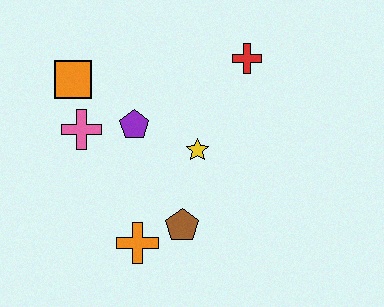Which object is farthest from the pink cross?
The red cross is farthest from the pink cross.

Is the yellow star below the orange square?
Yes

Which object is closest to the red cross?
The yellow star is closest to the red cross.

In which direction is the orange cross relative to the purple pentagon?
The orange cross is below the purple pentagon.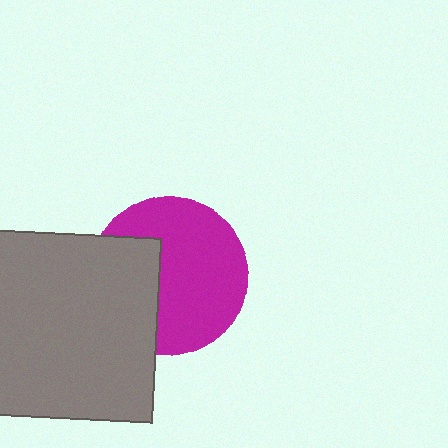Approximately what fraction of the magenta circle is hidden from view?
Roughly 35% of the magenta circle is hidden behind the gray rectangle.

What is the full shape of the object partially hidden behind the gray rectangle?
The partially hidden object is a magenta circle.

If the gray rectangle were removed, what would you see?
You would see the complete magenta circle.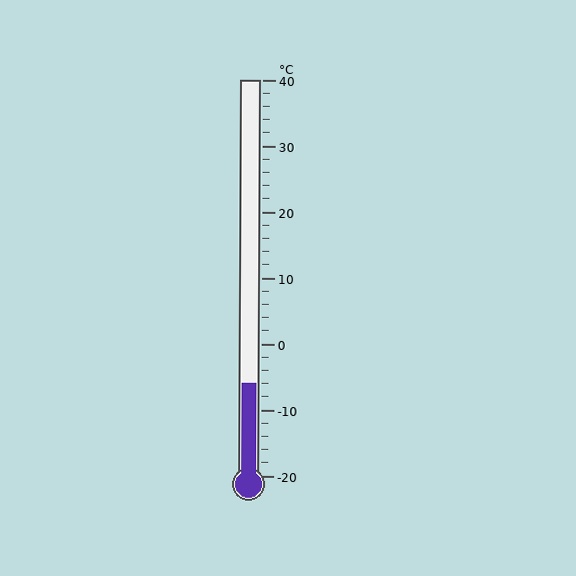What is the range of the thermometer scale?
The thermometer scale ranges from -20°C to 40°C.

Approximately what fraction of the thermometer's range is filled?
The thermometer is filled to approximately 25% of its range.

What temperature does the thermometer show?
The thermometer shows approximately -6°C.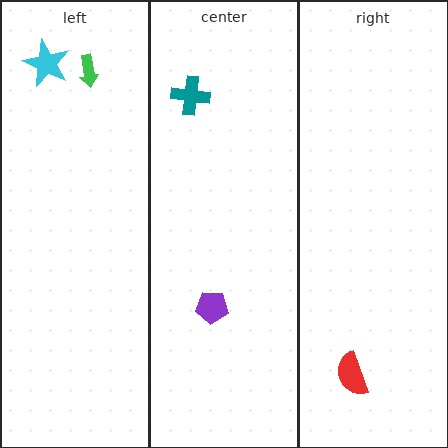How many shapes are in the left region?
2.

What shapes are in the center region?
The purple pentagon, the teal cross.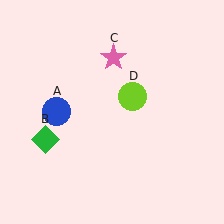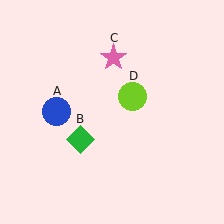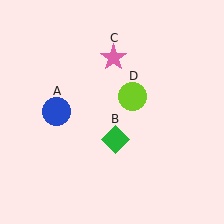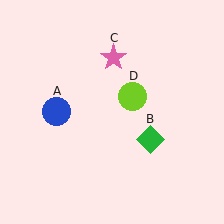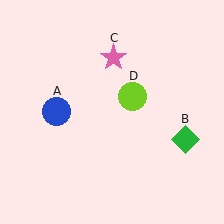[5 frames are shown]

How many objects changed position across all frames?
1 object changed position: green diamond (object B).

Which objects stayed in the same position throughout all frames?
Blue circle (object A) and pink star (object C) and lime circle (object D) remained stationary.